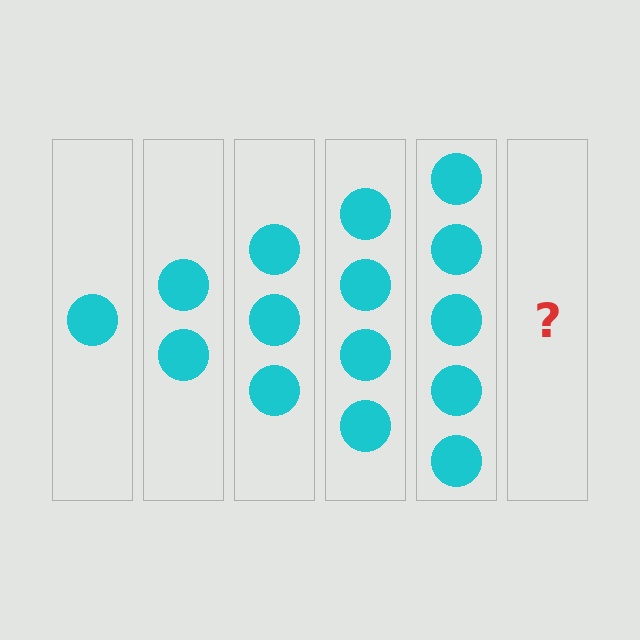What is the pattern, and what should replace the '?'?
The pattern is that each step adds one more circle. The '?' should be 6 circles.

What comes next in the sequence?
The next element should be 6 circles.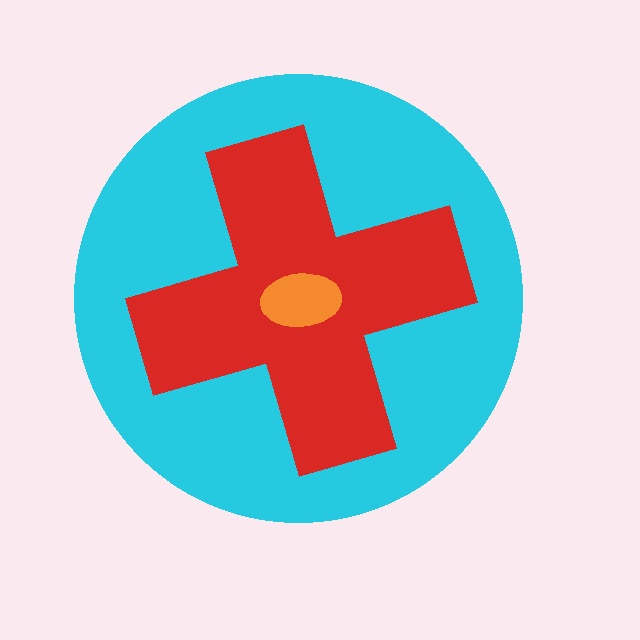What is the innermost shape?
The orange ellipse.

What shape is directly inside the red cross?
The orange ellipse.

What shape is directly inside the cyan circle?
The red cross.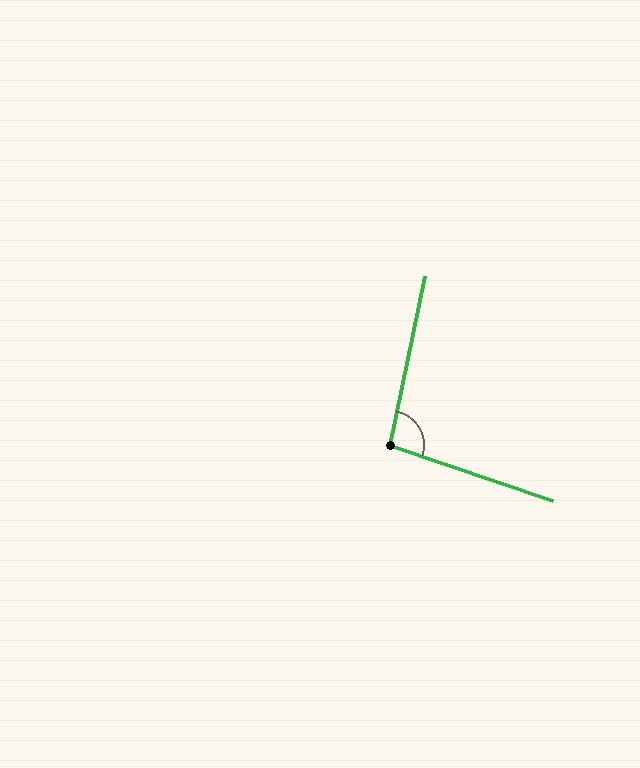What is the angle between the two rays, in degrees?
Approximately 97 degrees.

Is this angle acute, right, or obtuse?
It is obtuse.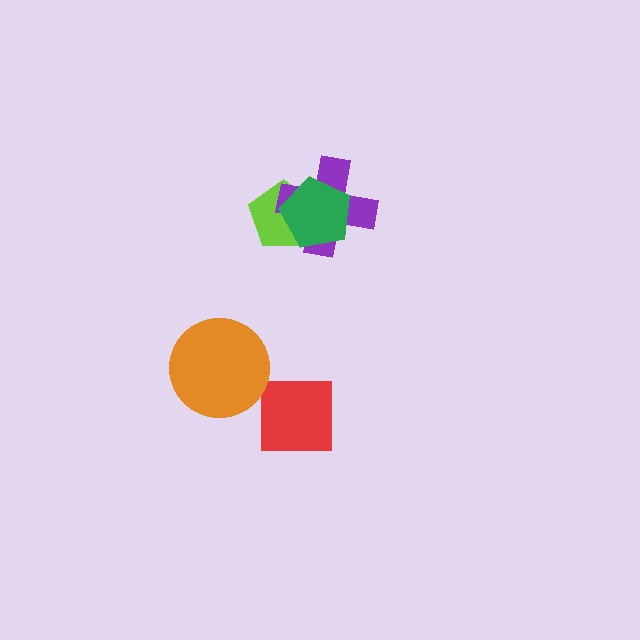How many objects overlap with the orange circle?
0 objects overlap with the orange circle.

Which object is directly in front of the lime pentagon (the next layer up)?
The purple cross is directly in front of the lime pentagon.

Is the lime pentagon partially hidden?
Yes, it is partially covered by another shape.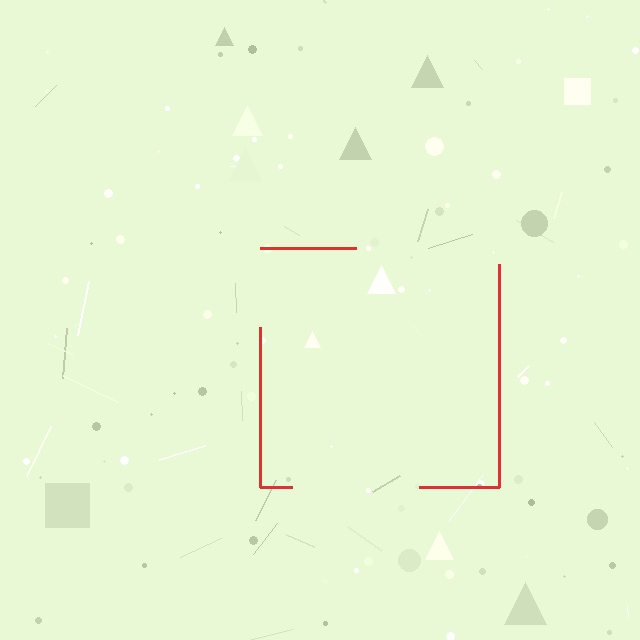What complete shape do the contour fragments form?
The contour fragments form a square.